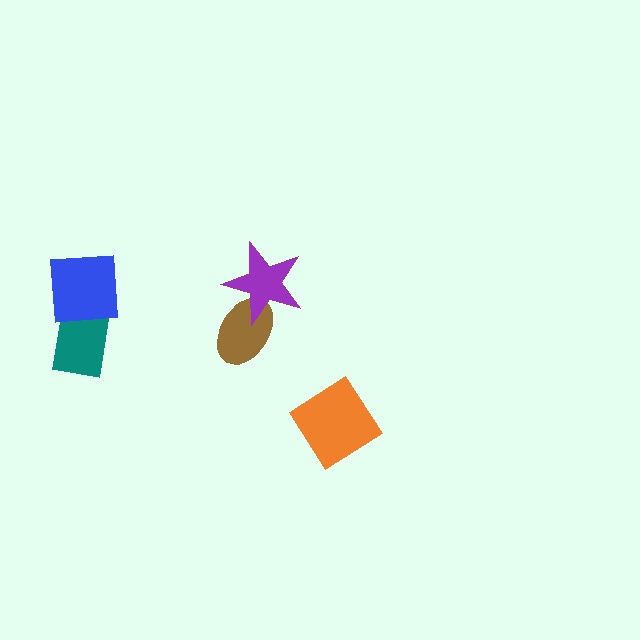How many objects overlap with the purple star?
1 object overlaps with the purple star.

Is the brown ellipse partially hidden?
Yes, it is partially covered by another shape.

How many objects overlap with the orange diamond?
0 objects overlap with the orange diamond.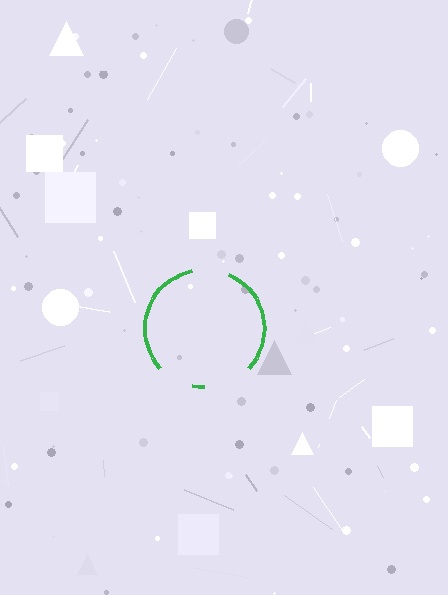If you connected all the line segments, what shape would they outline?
They would outline a circle.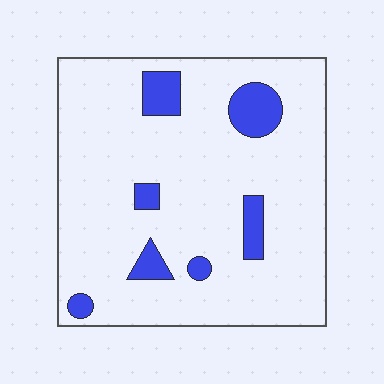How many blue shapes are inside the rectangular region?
7.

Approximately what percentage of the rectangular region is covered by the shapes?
Approximately 10%.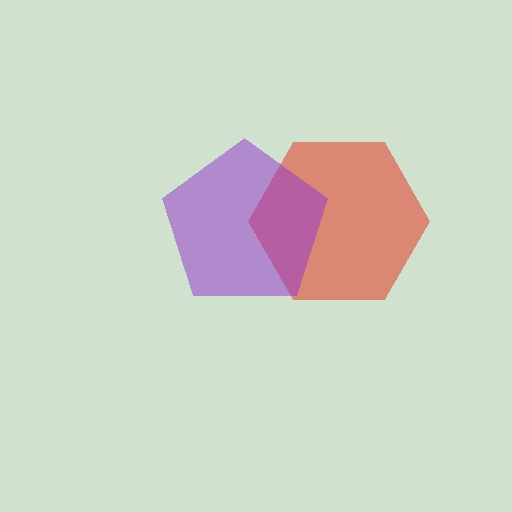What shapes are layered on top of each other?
The layered shapes are: a red hexagon, a purple pentagon.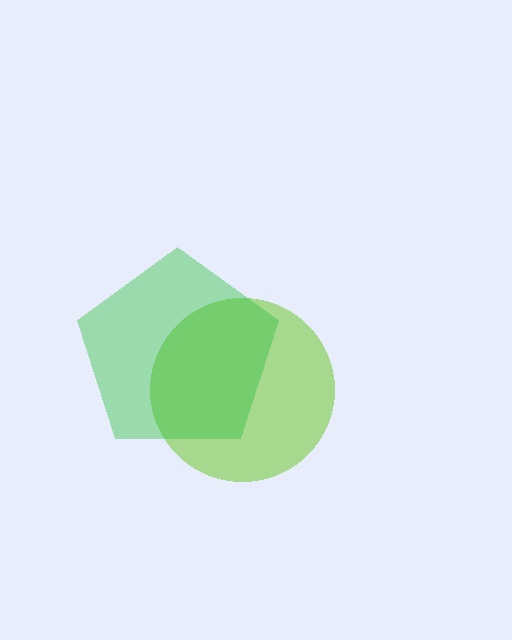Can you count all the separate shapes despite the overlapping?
Yes, there are 2 separate shapes.